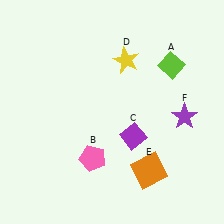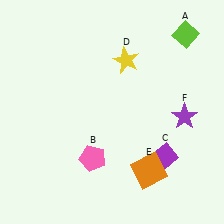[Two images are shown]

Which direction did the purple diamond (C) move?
The purple diamond (C) moved right.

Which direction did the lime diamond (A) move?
The lime diamond (A) moved up.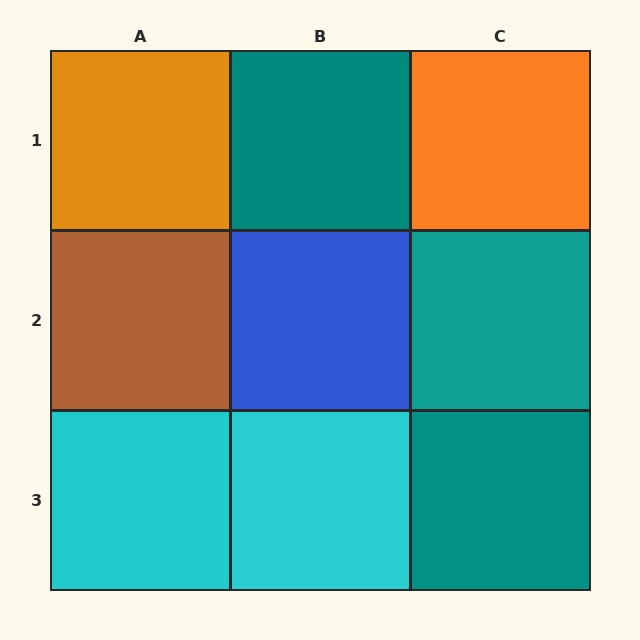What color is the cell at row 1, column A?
Orange.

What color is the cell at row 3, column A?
Cyan.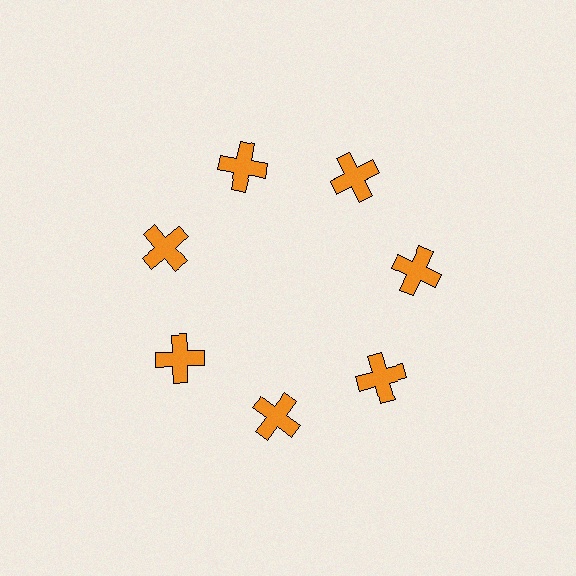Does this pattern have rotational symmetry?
Yes, this pattern has 7-fold rotational symmetry. It looks the same after rotating 51 degrees around the center.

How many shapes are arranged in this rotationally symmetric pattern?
There are 7 shapes, arranged in 7 groups of 1.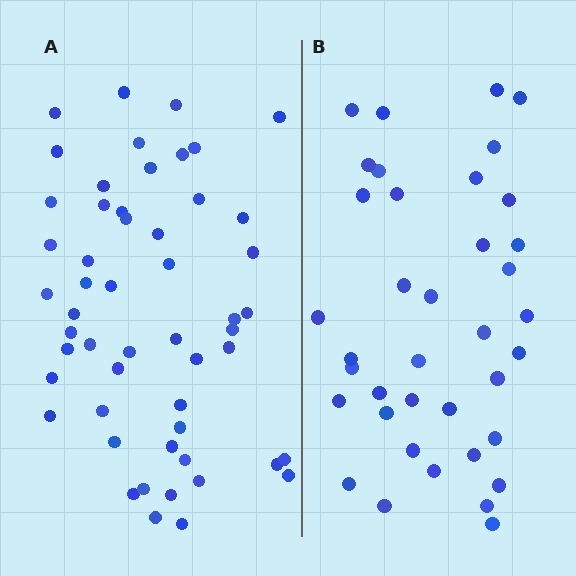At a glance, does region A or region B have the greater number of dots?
Region A (the left region) has more dots.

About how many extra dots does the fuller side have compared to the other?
Region A has approximately 15 more dots than region B.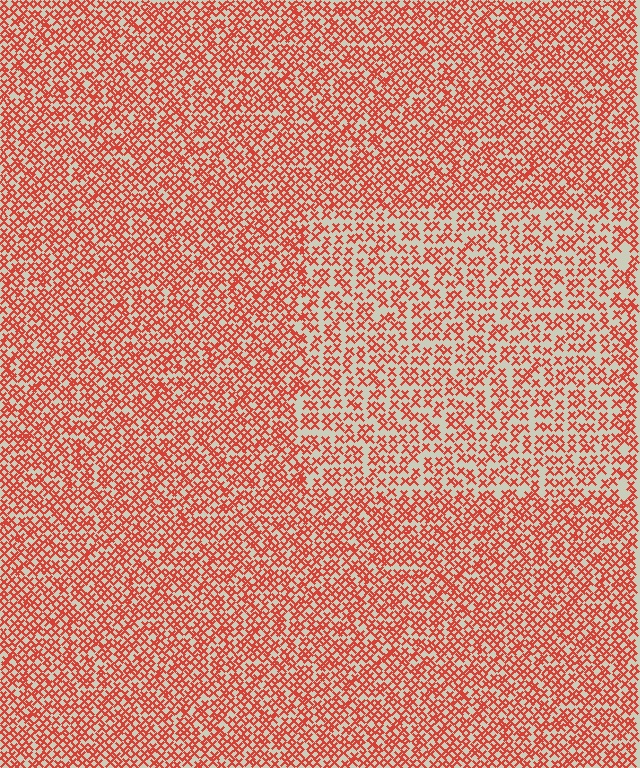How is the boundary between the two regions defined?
The boundary is defined by a change in element density (approximately 1.6x ratio). All elements are the same color, size, and shape.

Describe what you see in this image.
The image contains small red elements arranged at two different densities. A rectangle-shaped region is visible where the elements are less densely packed than the surrounding area.